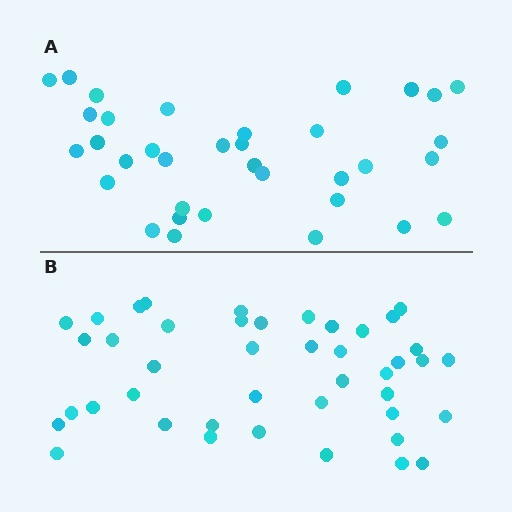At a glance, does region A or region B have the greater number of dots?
Region B (the bottom region) has more dots.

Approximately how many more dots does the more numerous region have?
Region B has roughly 8 or so more dots than region A.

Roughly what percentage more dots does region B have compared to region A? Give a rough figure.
About 25% more.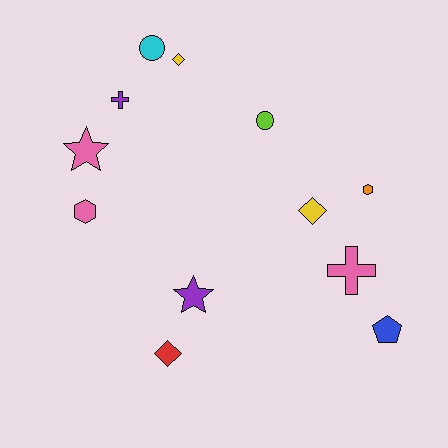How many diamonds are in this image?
There are 3 diamonds.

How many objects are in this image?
There are 12 objects.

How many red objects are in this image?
There is 1 red object.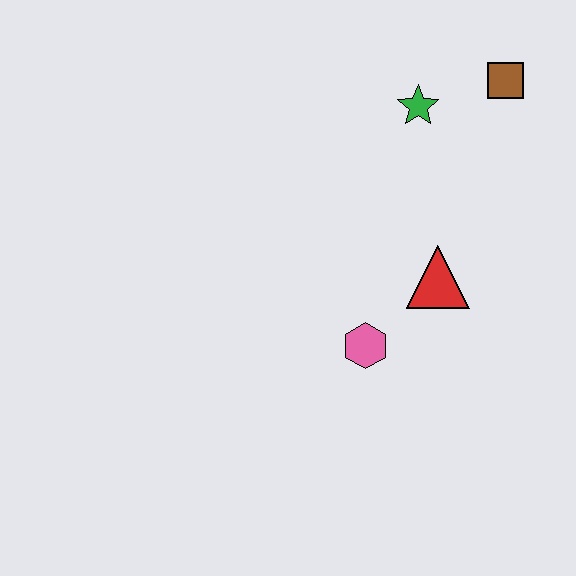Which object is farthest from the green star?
The pink hexagon is farthest from the green star.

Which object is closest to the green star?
The brown square is closest to the green star.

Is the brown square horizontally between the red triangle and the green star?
No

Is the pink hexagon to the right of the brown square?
No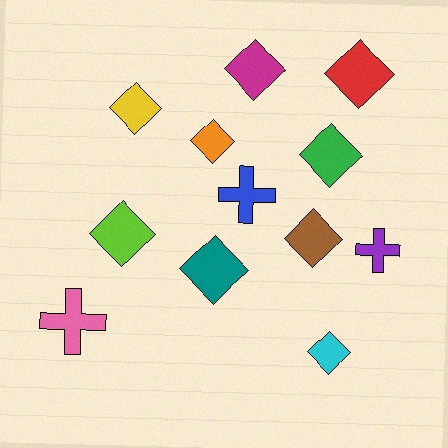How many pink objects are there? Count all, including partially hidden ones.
There is 1 pink object.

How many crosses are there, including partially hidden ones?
There are 3 crosses.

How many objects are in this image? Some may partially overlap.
There are 12 objects.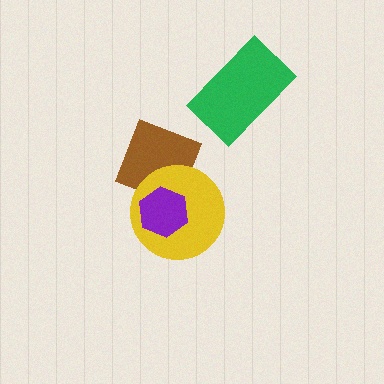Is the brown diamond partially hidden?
Yes, it is partially covered by another shape.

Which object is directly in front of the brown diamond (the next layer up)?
The yellow circle is directly in front of the brown diamond.